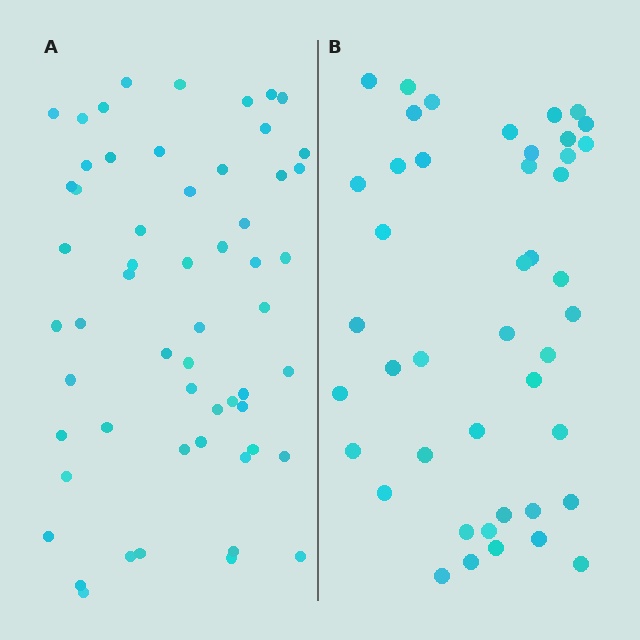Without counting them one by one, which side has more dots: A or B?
Region A (the left region) has more dots.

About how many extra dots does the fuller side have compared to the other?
Region A has approximately 15 more dots than region B.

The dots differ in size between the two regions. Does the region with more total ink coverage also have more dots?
No. Region B has more total ink coverage because its dots are larger, but region A actually contains more individual dots. Total area can be misleading — the number of items is what matters here.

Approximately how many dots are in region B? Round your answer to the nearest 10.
About 40 dots. (The exact count is 44, which rounds to 40.)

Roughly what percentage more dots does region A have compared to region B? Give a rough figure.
About 30% more.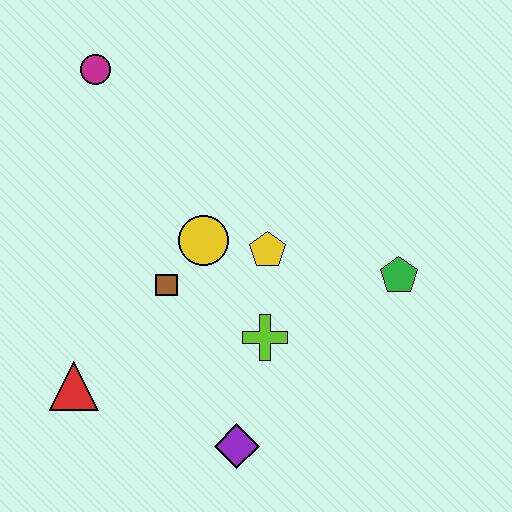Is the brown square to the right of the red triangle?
Yes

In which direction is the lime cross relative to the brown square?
The lime cross is to the right of the brown square.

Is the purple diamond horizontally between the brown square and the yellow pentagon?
Yes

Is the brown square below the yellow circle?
Yes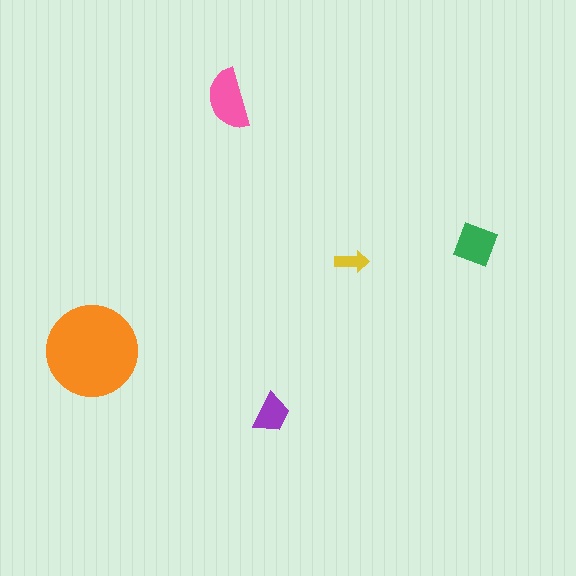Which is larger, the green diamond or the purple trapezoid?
The green diamond.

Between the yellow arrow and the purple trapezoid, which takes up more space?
The purple trapezoid.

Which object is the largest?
The orange circle.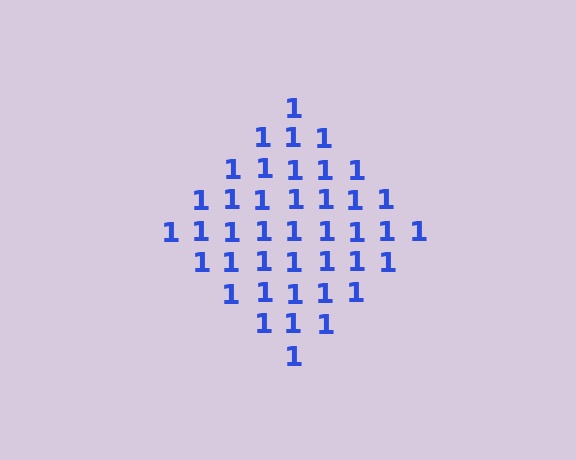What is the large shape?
The large shape is a diamond.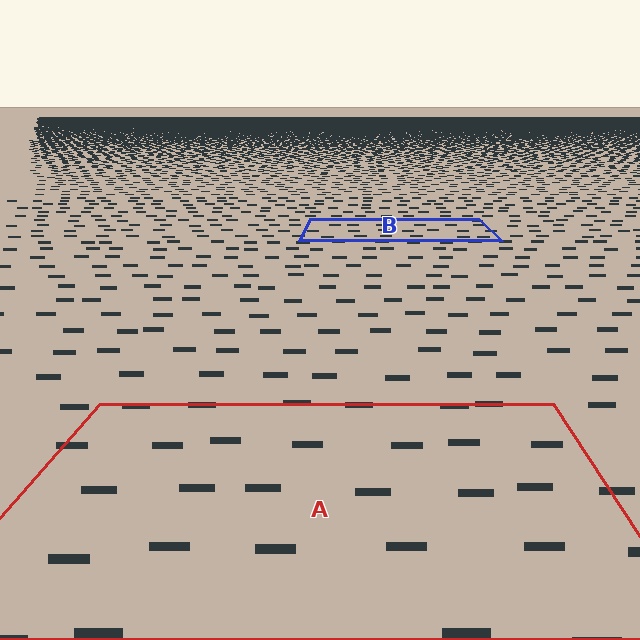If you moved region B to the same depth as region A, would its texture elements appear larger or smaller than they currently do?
They would appear larger. At a closer depth, the same texture elements are projected at a bigger on-screen size.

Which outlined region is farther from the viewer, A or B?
Region B is farther from the viewer — the texture elements inside it appear smaller and more densely packed.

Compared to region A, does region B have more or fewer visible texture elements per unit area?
Region B has more texture elements per unit area — they are packed more densely because it is farther away.